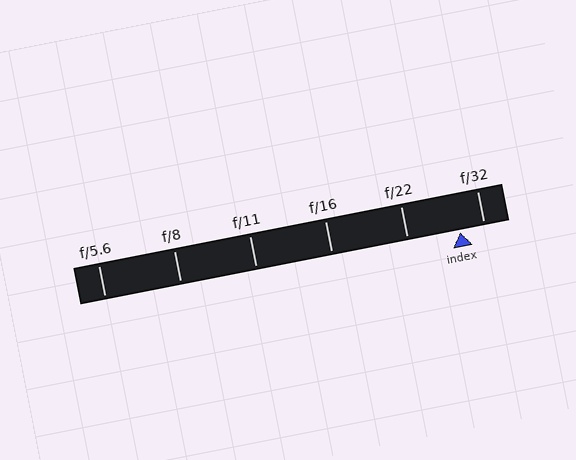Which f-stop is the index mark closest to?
The index mark is closest to f/32.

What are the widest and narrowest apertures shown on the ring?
The widest aperture shown is f/5.6 and the narrowest is f/32.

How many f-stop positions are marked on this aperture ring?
There are 6 f-stop positions marked.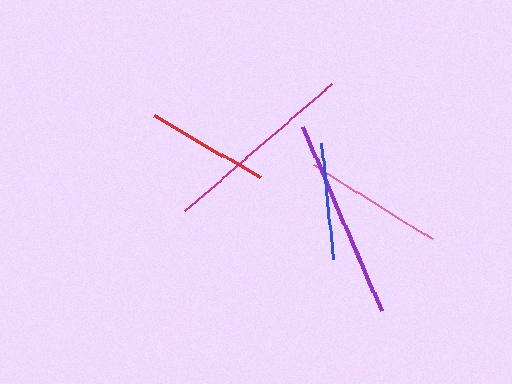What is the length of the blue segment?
The blue segment is approximately 116 pixels long.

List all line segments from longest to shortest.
From longest to shortest: purple, magenta, pink, red, blue.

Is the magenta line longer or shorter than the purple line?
The purple line is longer than the magenta line.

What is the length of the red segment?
The red segment is approximately 122 pixels long.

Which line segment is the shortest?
The blue line is the shortest at approximately 116 pixels.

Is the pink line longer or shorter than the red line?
The pink line is longer than the red line.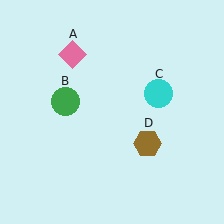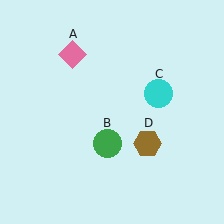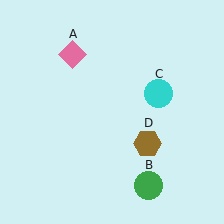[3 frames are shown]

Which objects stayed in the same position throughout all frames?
Pink diamond (object A) and cyan circle (object C) and brown hexagon (object D) remained stationary.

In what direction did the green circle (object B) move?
The green circle (object B) moved down and to the right.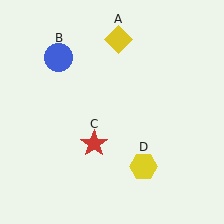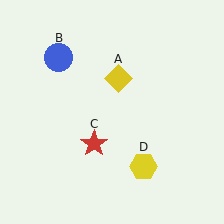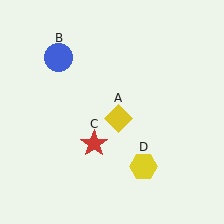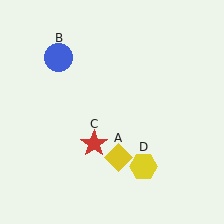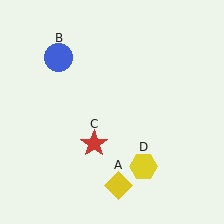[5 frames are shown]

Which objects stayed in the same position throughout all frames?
Blue circle (object B) and red star (object C) and yellow hexagon (object D) remained stationary.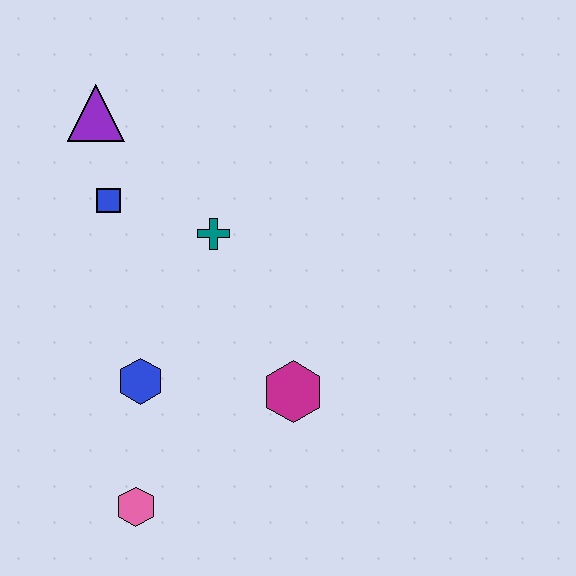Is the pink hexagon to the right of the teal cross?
No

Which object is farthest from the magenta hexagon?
The purple triangle is farthest from the magenta hexagon.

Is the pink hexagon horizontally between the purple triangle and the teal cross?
Yes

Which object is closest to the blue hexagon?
The pink hexagon is closest to the blue hexagon.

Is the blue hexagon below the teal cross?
Yes